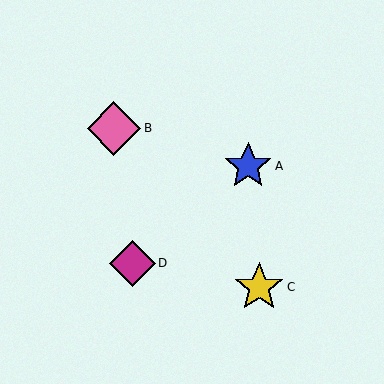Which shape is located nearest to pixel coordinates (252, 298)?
The yellow star (labeled C) at (259, 287) is nearest to that location.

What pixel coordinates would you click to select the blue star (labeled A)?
Click at (248, 166) to select the blue star A.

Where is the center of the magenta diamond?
The center of the magenta diamond is at (132, 263).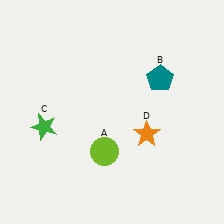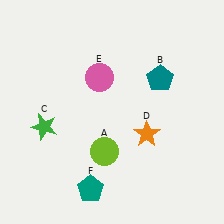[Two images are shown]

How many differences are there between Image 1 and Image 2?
There are 2 differences between the two images.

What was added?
A pink circle (E), a teal pentagon (F) were added in Image 2.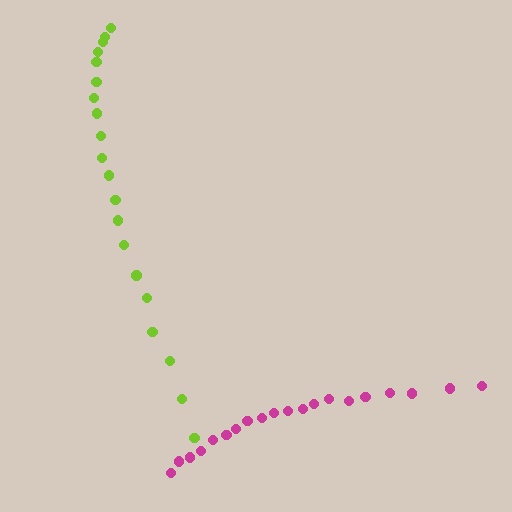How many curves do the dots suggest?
There are 2 distinct paths.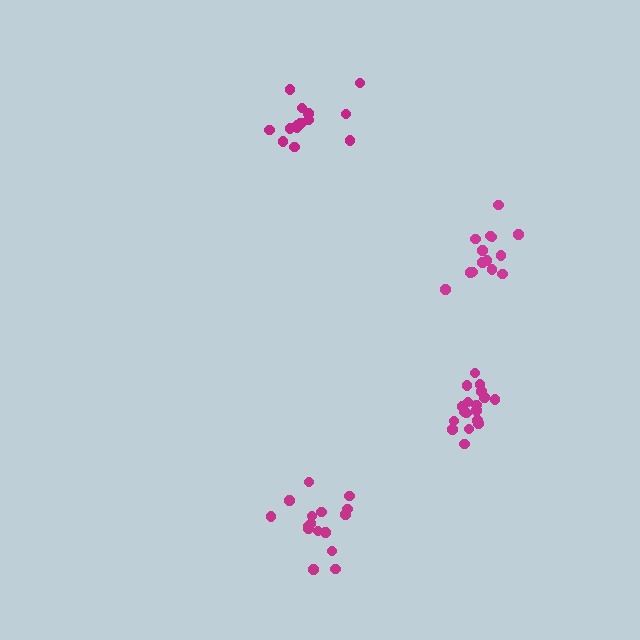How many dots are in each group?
Group 1: 14 dots, Group 2: 16 dots, Group 3: 14 dots, Group 4: 18 dots (62 total).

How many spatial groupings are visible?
There are 4 spatial groupings.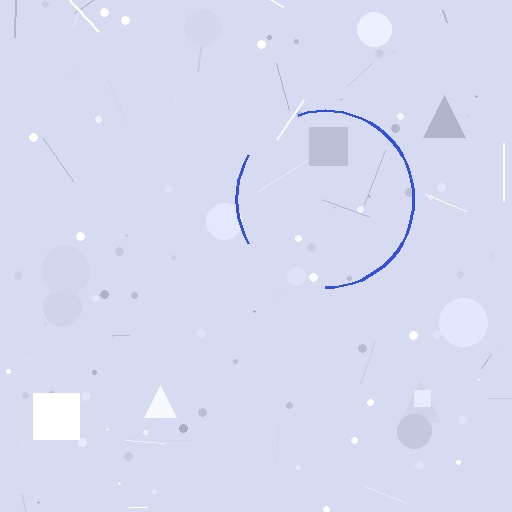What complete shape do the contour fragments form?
The contour fragments form a circle.